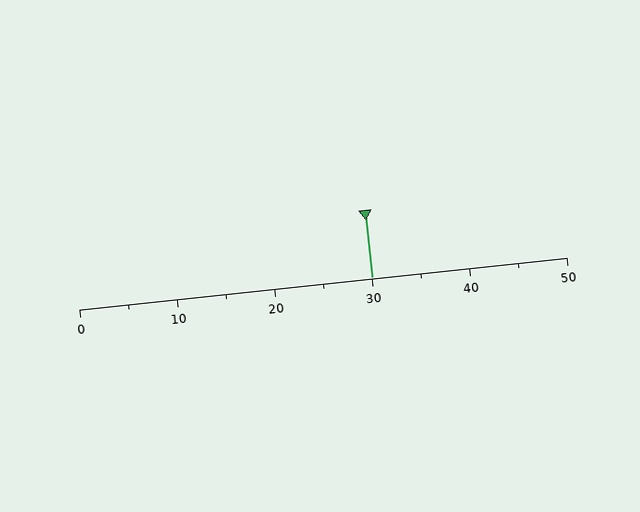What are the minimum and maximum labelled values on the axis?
The axis runs from 0 to 50.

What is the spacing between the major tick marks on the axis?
The major ticks are spaced 10 apart.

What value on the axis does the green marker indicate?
The marker indicates approximately 30.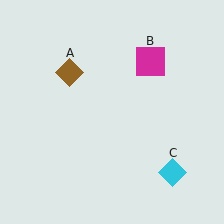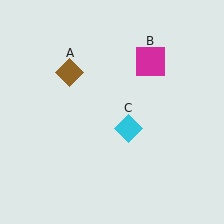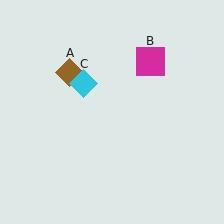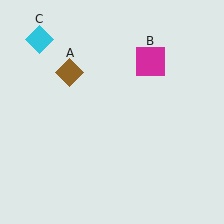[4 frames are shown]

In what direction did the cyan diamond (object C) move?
The cyan diamond (object C) moved up and to the left.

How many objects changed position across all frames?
1 object changed position: cyan diamond (object C).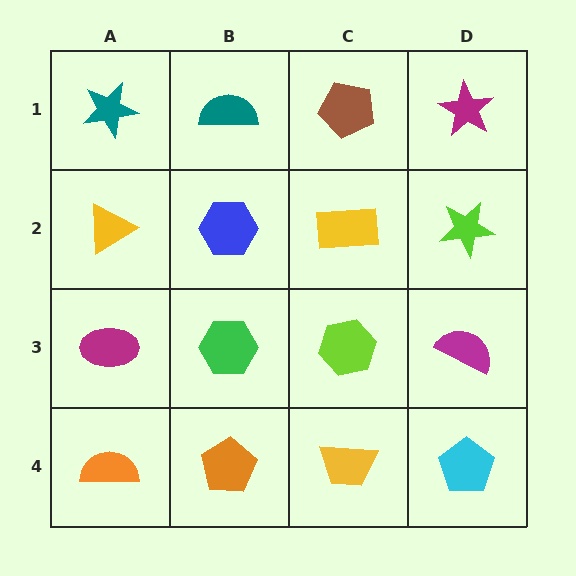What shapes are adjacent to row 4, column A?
A magenta ellipse (row 3, column A), an orange pentagon (row 4, column B).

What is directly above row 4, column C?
A lime hexagon.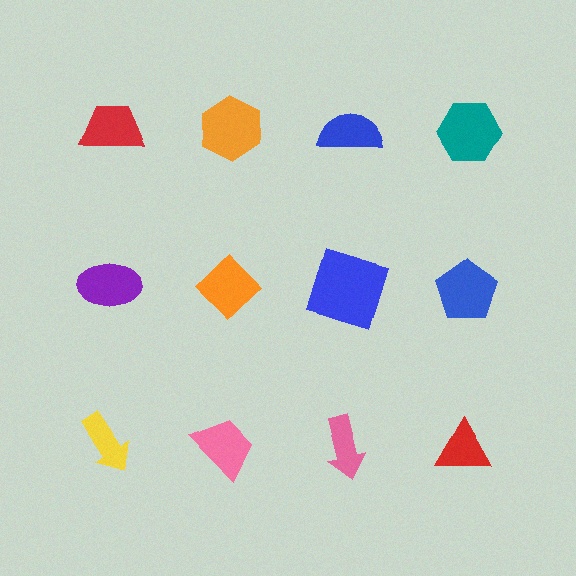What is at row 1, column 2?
An orange hexagon.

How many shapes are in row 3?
4 shapes.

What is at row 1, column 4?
A teal hexagon.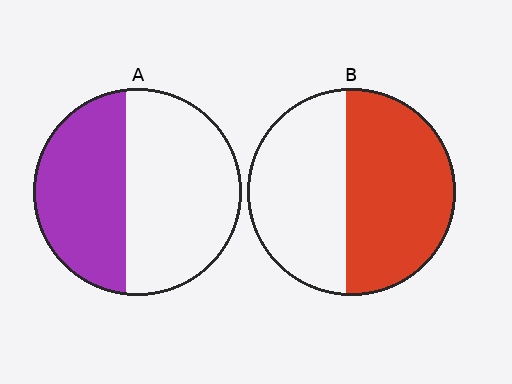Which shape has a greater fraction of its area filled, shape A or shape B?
Shape B.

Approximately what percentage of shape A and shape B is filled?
A is approximately 45% and B is approximately 55%.